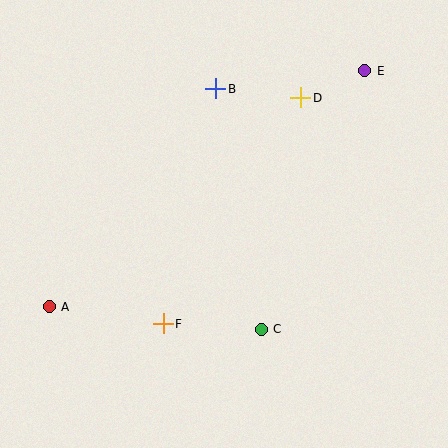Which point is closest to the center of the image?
Point C at (261, 329) is closest to the center.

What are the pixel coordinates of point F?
Point F is at (163, 324).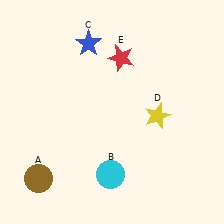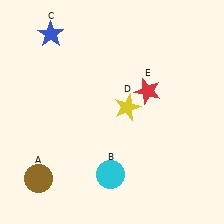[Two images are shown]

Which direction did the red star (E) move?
The red star (E) moved down.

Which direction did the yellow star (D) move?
The yellow star (D) moved left.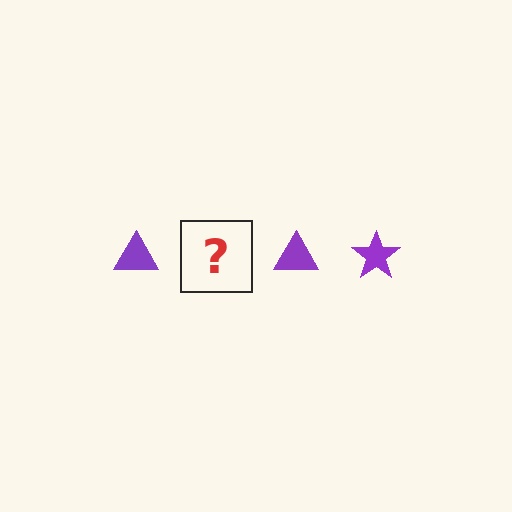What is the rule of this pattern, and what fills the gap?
The rule is that the pattern cycles through triangle, star shapes in purple. The gap should be filled with a purple star.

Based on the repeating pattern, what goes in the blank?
The blank should be a purple star.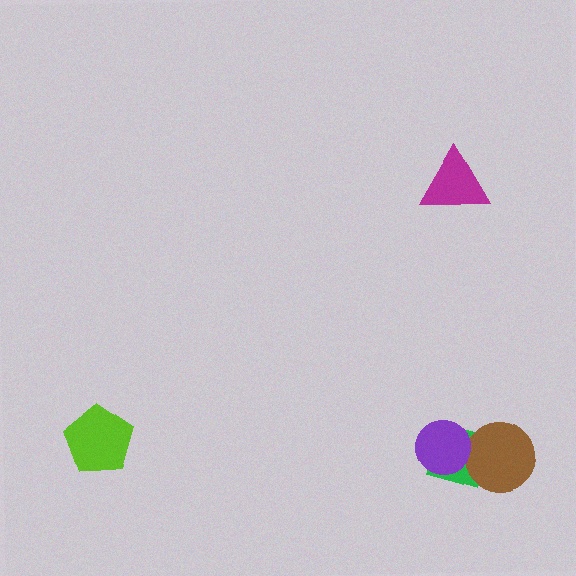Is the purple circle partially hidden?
No, no other shape covers it.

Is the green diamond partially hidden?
Yes, it is partially covered by another shape.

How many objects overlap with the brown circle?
1 object overlaps with the brown circle.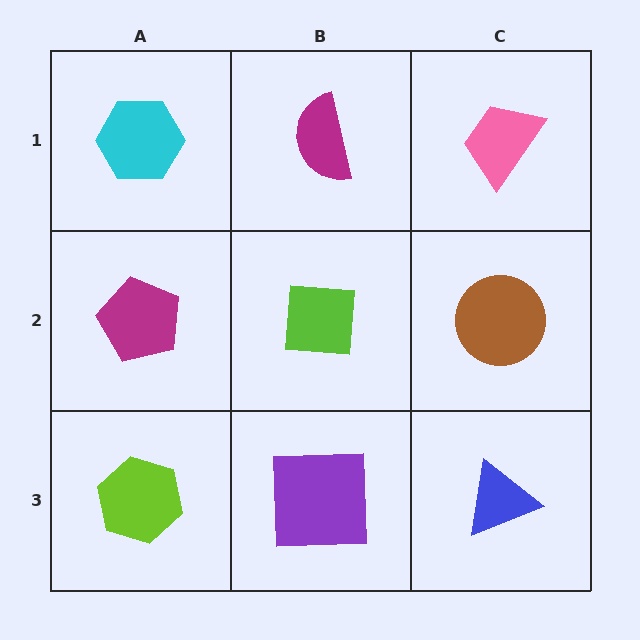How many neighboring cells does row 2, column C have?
3.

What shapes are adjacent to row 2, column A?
A cyan hexagon (row 1, column A), a lime hexagon (row 3, column A), a lime square (row 2, column B).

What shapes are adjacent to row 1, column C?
A brown circle (row 2, column C), a magenta semicircle (row 1, column B).